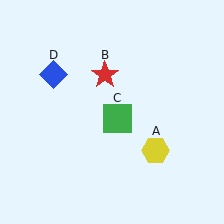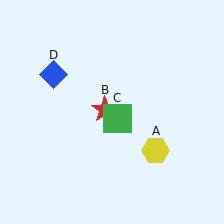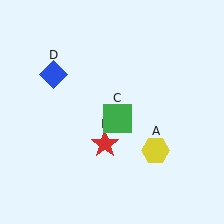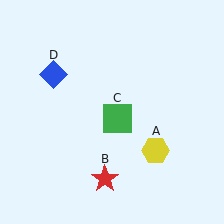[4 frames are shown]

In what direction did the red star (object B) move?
The red star (object B) moved down.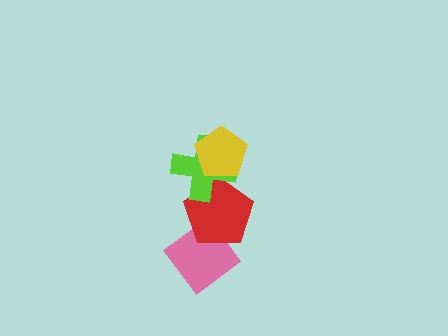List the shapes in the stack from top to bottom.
From top to bottom: the yellow pentagon, the lime cross, the red pentagon, the pink diamond.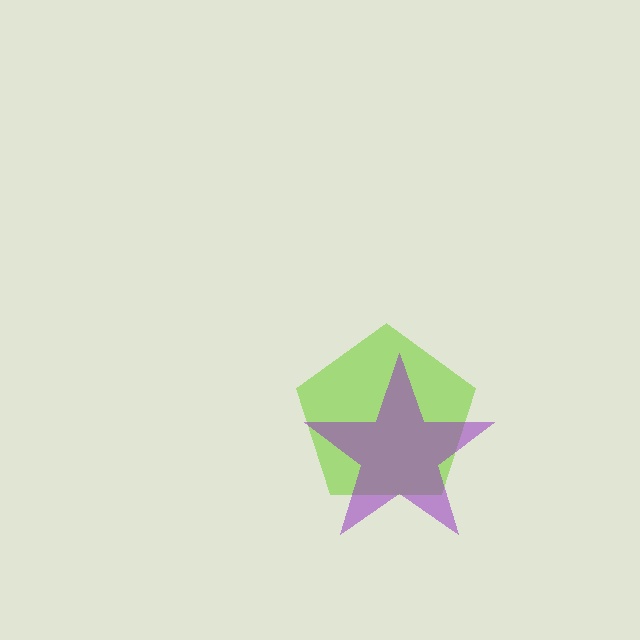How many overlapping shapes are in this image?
There are 2 overlapping shapes in the image.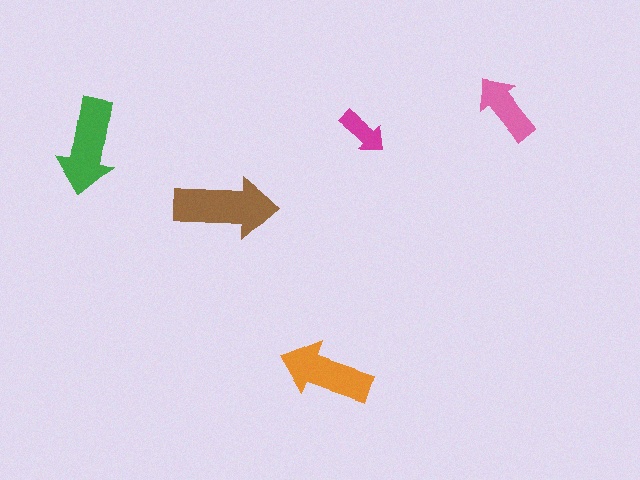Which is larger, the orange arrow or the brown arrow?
The brown one.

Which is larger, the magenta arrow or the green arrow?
The green one.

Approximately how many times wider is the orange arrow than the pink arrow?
About 1.5 times wider.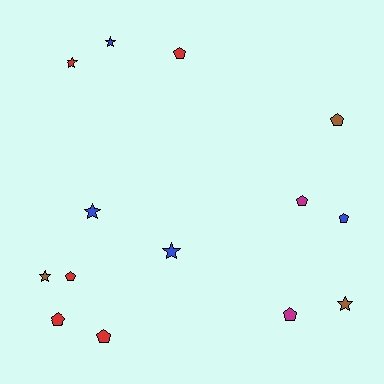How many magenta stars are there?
There are no magenta stars.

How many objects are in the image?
There are 14 objects.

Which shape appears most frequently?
Pentagon, with 8 objects.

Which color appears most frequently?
Red, with 5 objects.